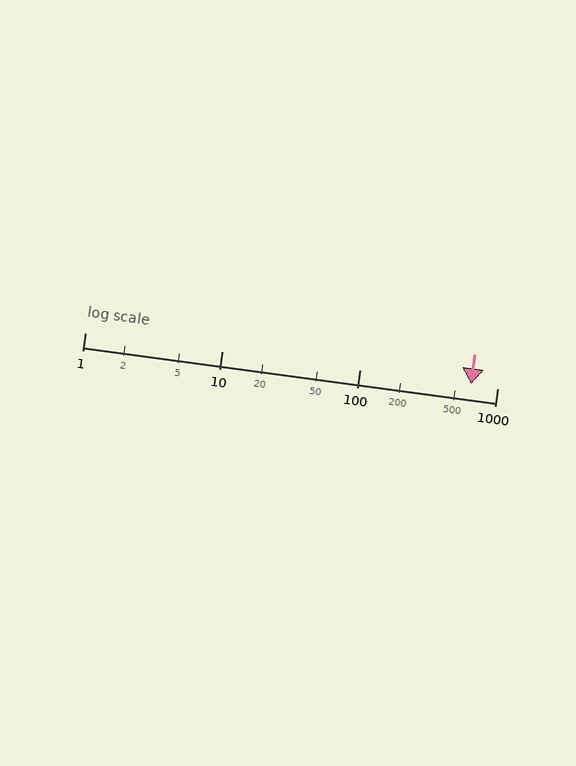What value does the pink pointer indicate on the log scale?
The pointer indicates approximately 640.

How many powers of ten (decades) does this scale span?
The scale spans 3 decades, from 1 to 1000.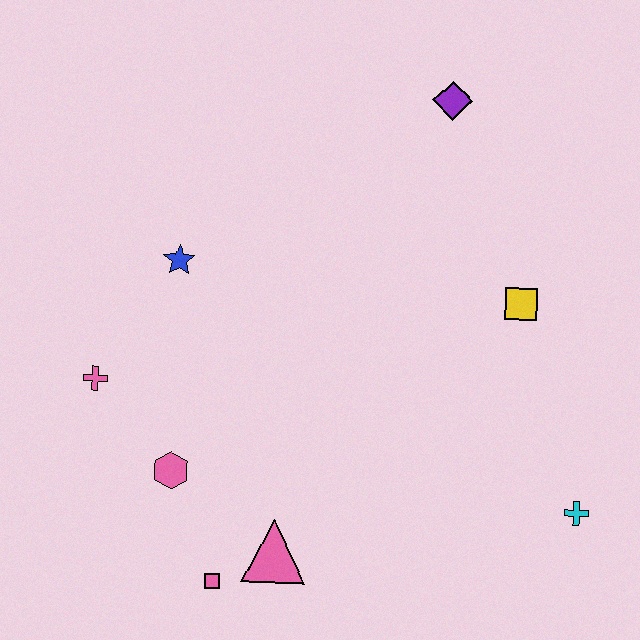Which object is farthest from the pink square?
The purple diamond is farthest from the pink square.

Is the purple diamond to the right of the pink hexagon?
Yes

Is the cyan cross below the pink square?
No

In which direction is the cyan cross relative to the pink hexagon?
The cyan cross is to the right of the pink hexagon.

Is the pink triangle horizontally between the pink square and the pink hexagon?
No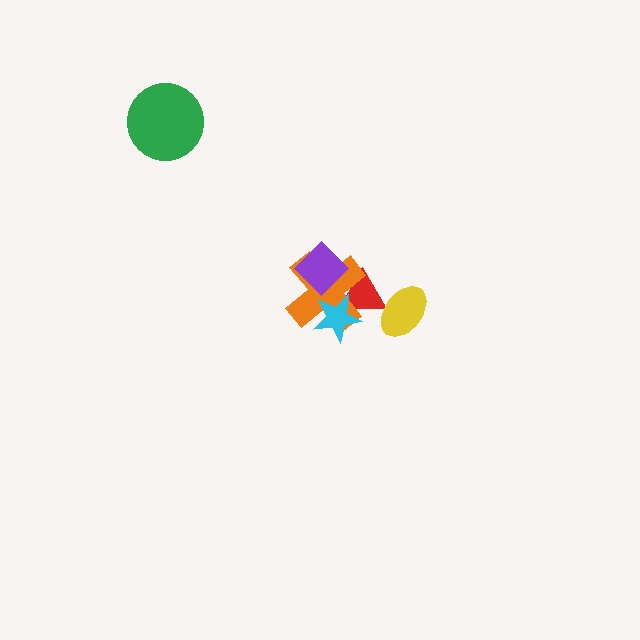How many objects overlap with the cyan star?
2 objects overlap with the cyan star.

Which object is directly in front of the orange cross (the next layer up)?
The cyan star is directly in front of the orange cross.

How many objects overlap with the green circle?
0 objects overlap with the green circle.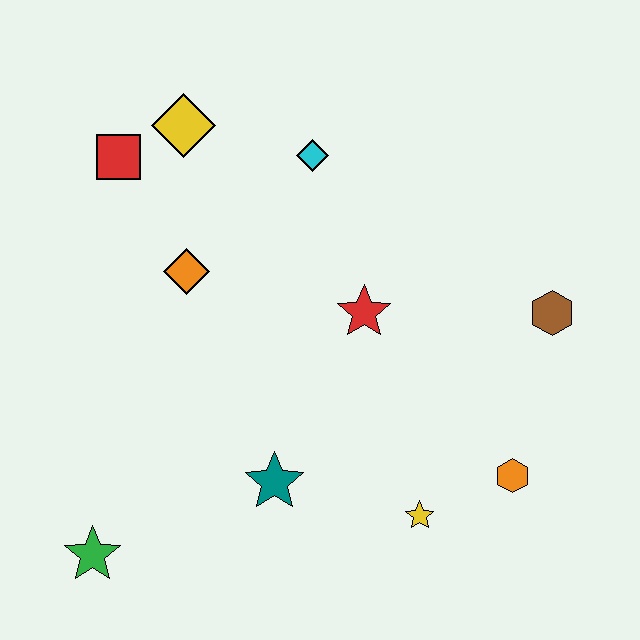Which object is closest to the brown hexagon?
The orange hexagon is closest to the brown hexagon.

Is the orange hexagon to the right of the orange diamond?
Yes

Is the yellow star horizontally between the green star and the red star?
No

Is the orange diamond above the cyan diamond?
No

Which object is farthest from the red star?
The green star is farthest from the red star.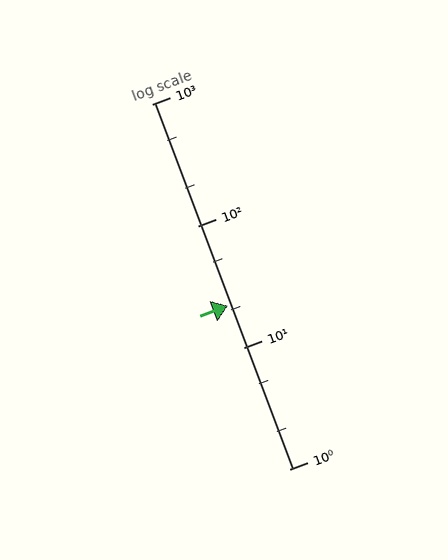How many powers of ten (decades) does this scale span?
The scale spans 3 decades, from 1 to 1000.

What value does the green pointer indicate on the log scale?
The pointer indicates approximately 22.